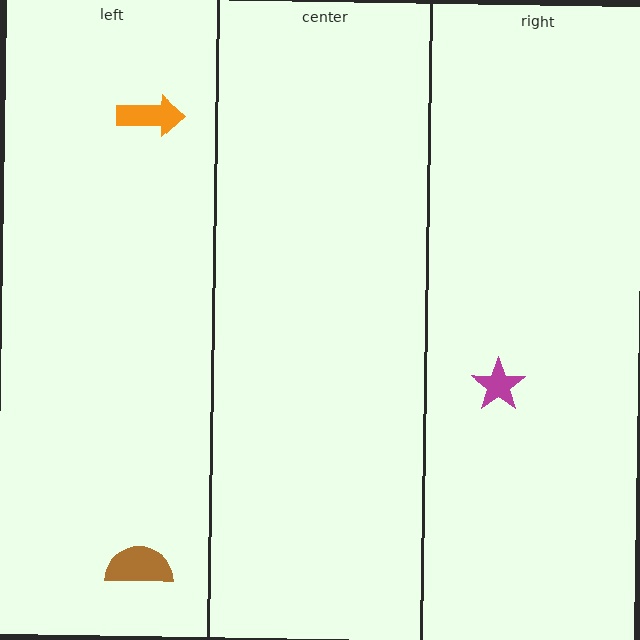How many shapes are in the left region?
2.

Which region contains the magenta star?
The right region.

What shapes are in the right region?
The magenta star.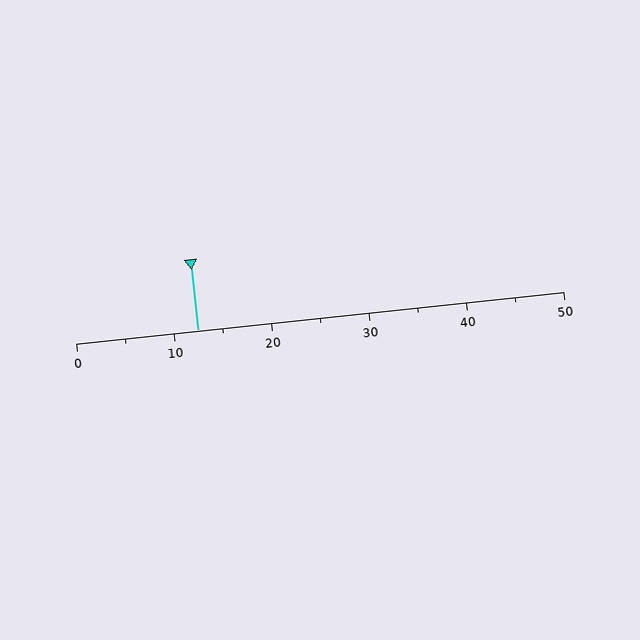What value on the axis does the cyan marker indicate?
The marker indicates approximately 12.5.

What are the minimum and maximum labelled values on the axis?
The axis runs from 0 to 50.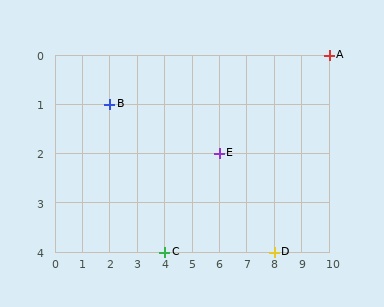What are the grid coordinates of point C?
Point C is at grid coordinates (4, 4).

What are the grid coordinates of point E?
Point E is at grid coordinates (6, 2).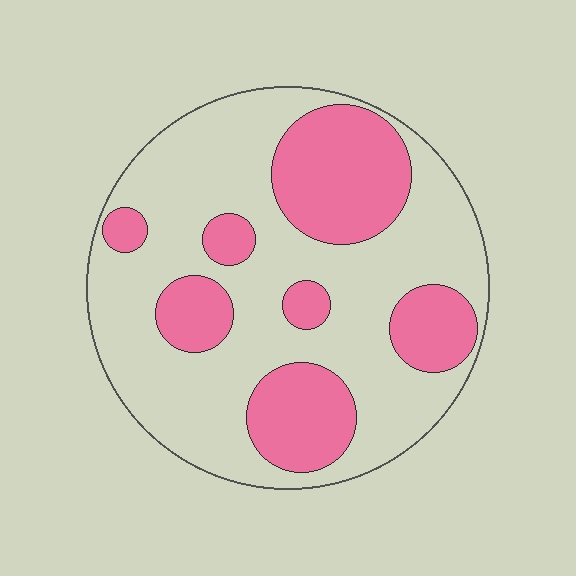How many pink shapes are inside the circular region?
7.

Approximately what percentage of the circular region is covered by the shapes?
Approximately 35%.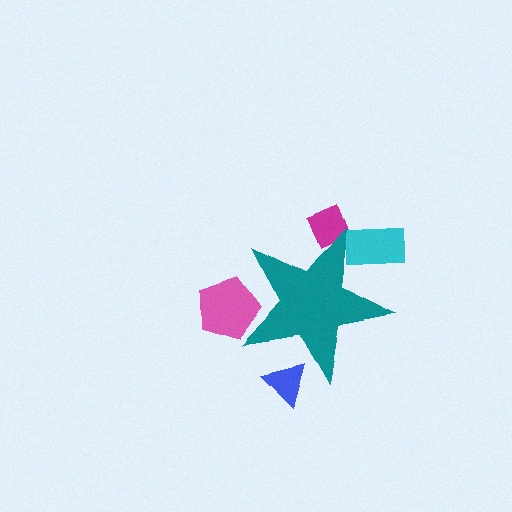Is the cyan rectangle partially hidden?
Yes, the cyan rectangle is partially hidden behind the teal star.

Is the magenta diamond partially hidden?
Yes, the magenta diamond is partially hidden behind the teal star.